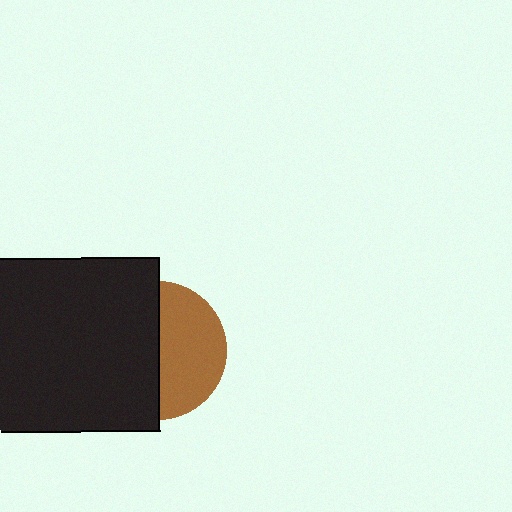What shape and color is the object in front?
The object in front is a black square.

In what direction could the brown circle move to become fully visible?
The brown circle could move right. That would shift it out from behind the black square entirely.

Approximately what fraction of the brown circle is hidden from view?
Roughly 52% of the brown circle is hidden behind the black square.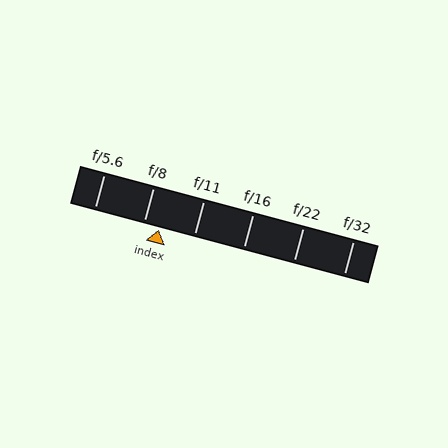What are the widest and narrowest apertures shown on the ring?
The widest aperture shown is f/5.6 and the narrowest is f/32.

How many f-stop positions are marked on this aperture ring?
There are 6 f-stop positions marked.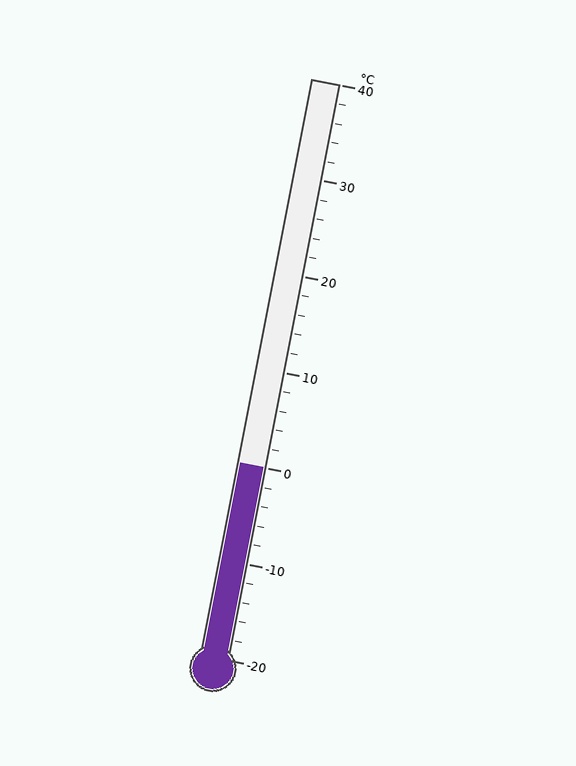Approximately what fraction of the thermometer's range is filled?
The thermometer is filled to approximately 35% of its range.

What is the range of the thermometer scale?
The thermometer scale ranges from -20°C to 40°C.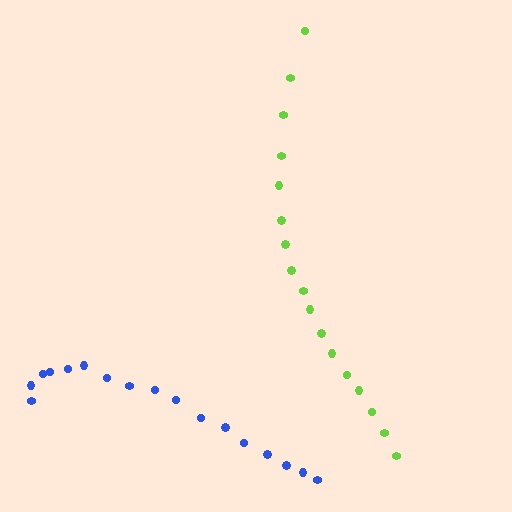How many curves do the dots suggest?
There are 2 distinct paths.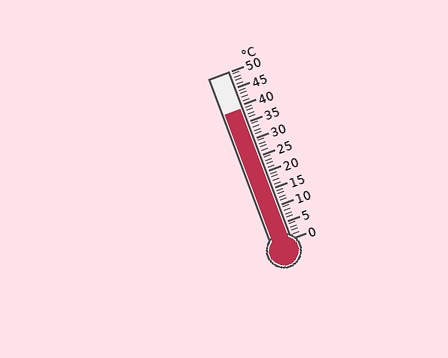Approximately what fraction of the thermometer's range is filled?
The thermometer is filled to approximately 80% of its range.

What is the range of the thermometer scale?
The thermometer scale ranges from 0°C to 50°C.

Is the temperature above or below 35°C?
The temperature is above 35°C.